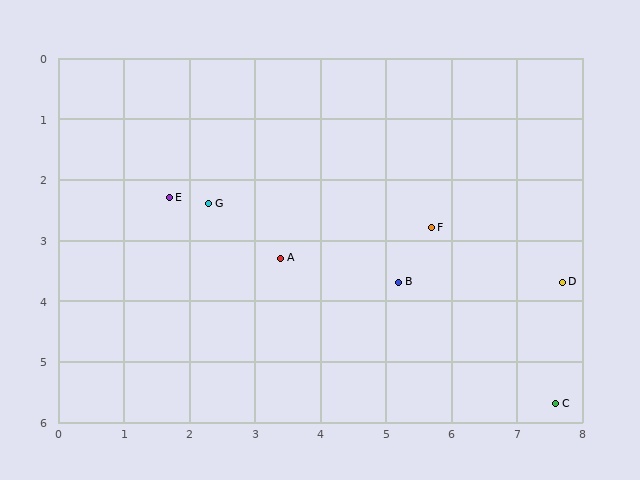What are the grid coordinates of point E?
Point E is at approximately (1.7, 2.3).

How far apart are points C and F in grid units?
Points C and F are about 3.5 grid units apart.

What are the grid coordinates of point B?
Point B is at approximately (5.2, 3.7).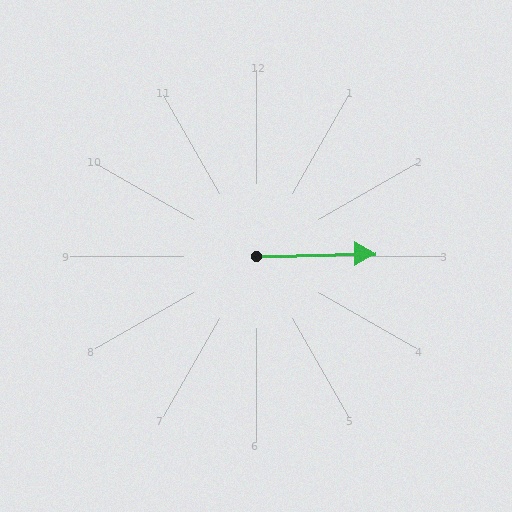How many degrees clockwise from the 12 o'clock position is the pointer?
Approximately 89 degrees.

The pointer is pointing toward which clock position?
Roughly 3 o'clock.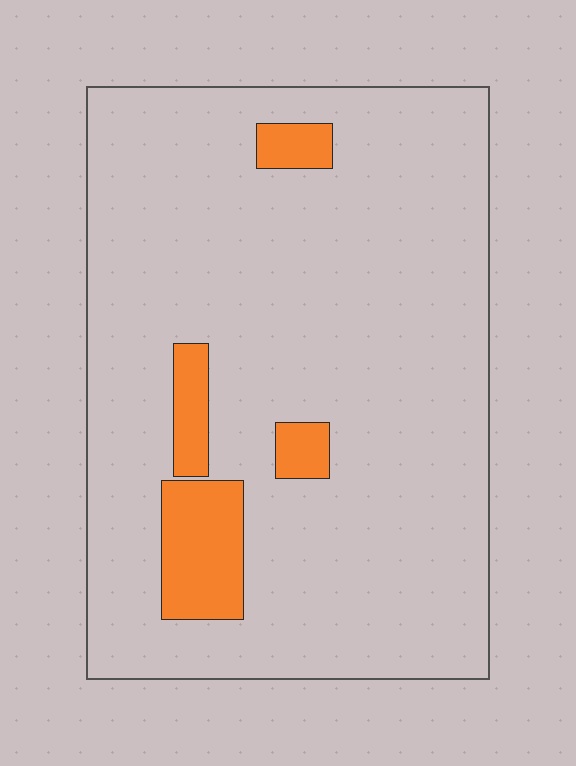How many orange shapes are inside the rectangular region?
4.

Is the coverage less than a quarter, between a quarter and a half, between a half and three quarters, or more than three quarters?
Less than a quarter.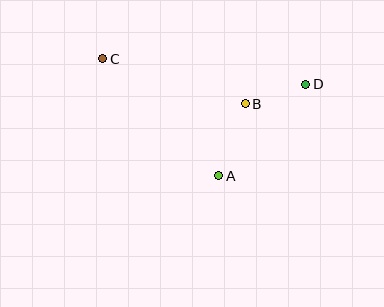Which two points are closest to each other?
Points B and D are closest to each other.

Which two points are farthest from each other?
Points C and D are farthest from each other.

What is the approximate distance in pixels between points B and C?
The distance between B and C is approximately 149 pixels.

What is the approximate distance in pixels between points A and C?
The distance between A and C is approximately 165 pixels.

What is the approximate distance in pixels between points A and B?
The distance between A and B is approximately 77 pixels.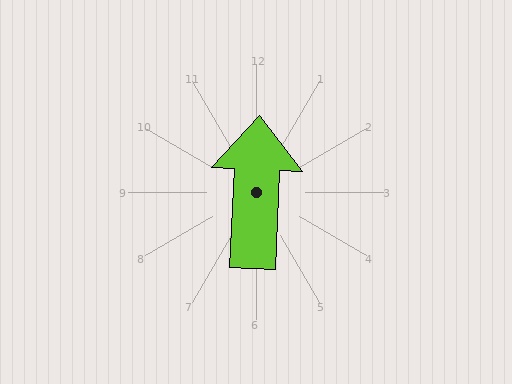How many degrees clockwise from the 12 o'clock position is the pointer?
Approximately 3 degrees.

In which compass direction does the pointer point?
North.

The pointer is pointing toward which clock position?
Roughly 12 o'clock.